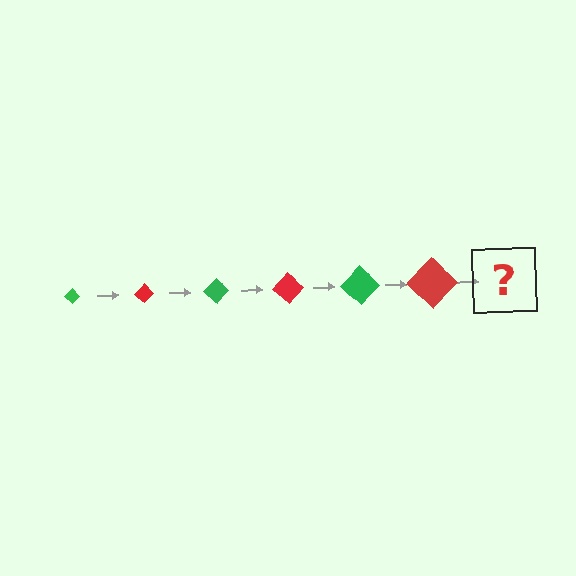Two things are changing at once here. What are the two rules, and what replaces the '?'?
The two rules are that the diamond grows larger each step and the color cycles through green and red. The '?' should be a green diamond, larger than the previous one.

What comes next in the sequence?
The next element should be a green diamond, larger than the previous one.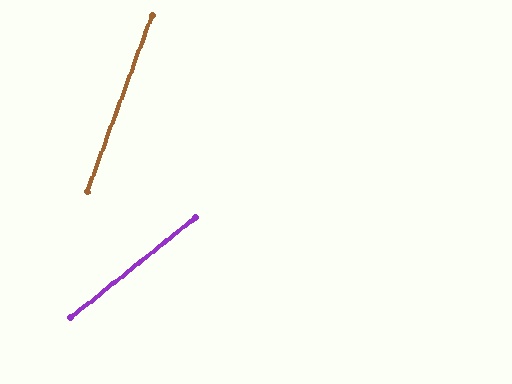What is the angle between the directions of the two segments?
Approximately 31 degrees.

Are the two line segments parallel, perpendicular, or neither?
Neither parallel nor perpendicular — they differ by about 31°.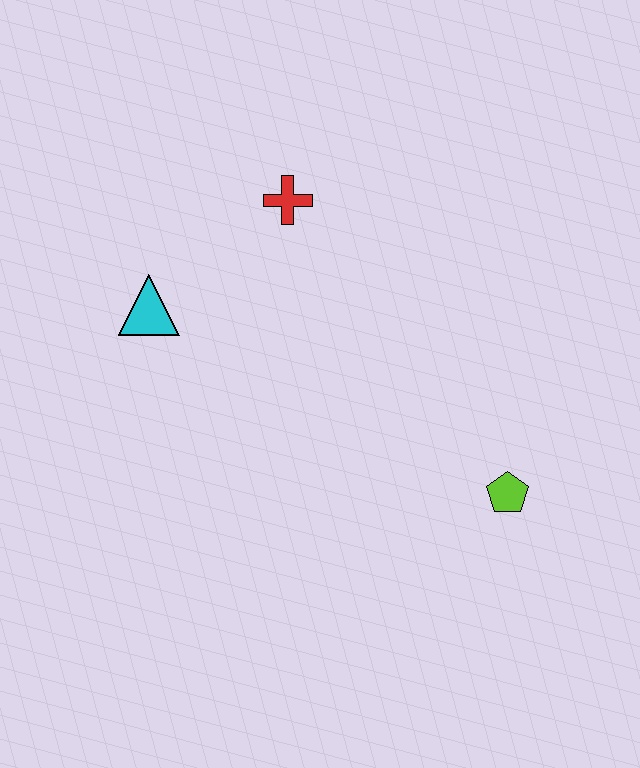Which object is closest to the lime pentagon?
The red cross is closest to the lime pentagon.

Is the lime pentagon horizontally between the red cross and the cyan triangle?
No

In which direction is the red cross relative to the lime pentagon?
The red cross is above the lime pentagon.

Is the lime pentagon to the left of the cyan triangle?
No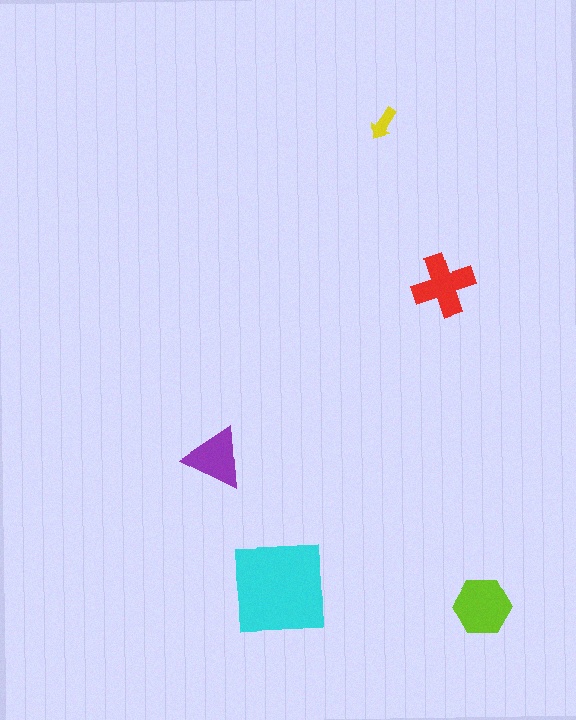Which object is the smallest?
The yellow arrow.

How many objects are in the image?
There are 5 objects in the image.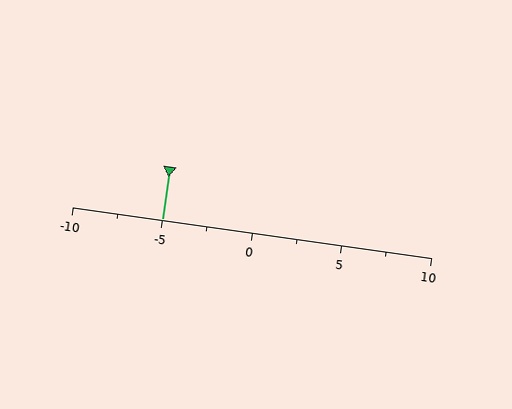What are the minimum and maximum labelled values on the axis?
The axis runs from -10 to 10.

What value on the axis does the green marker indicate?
The marker indicates approximately -5.